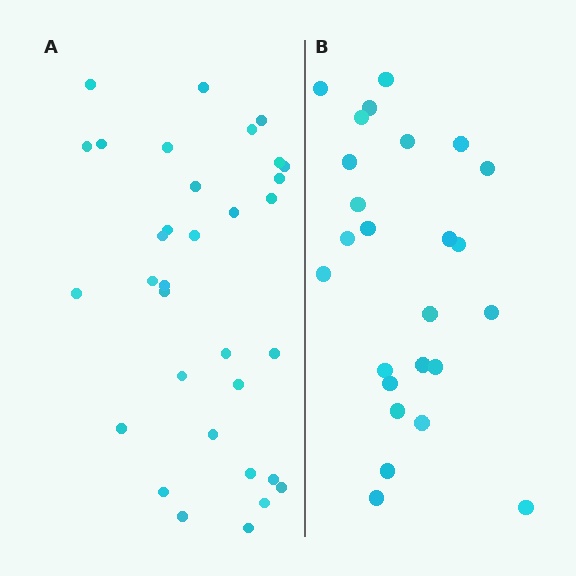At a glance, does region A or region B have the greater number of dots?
Region A (the left region) has more dots.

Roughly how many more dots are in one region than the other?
Region A has roughly 8 or so more dots than region B.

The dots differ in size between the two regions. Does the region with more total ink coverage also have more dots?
No. Region B has more total ink coverage because its dots are larger, but region A actually contains more individual dots. Total area can be misleading — the number of items is what matters here.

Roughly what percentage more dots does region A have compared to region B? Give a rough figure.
About 30% more.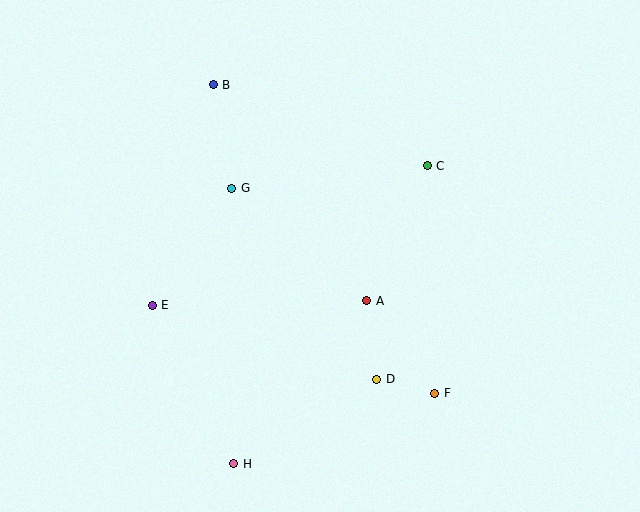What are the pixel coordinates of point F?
Point F is at (435, 393).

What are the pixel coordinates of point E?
Point E is at (152, 305).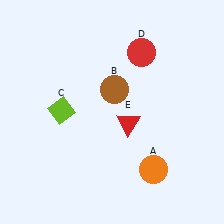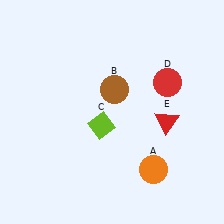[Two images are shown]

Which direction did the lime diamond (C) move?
The lime diamond (C) moved right.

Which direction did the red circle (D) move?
The red circle (D) moved down.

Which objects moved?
The objects that moved are: the lime diamond (C), the red circle (D), the red triangle (E).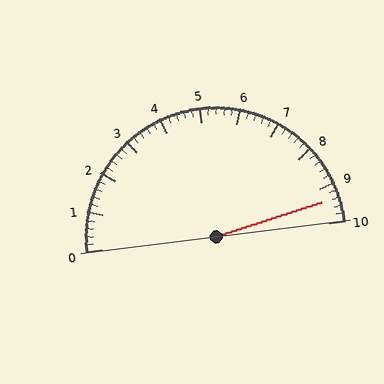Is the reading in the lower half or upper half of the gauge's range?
The reading is in the upper half of the range (0 to 10).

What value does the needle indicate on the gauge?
The needle indicates approximately 9.4.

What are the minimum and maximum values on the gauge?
The gauge ranges from 0 to 10.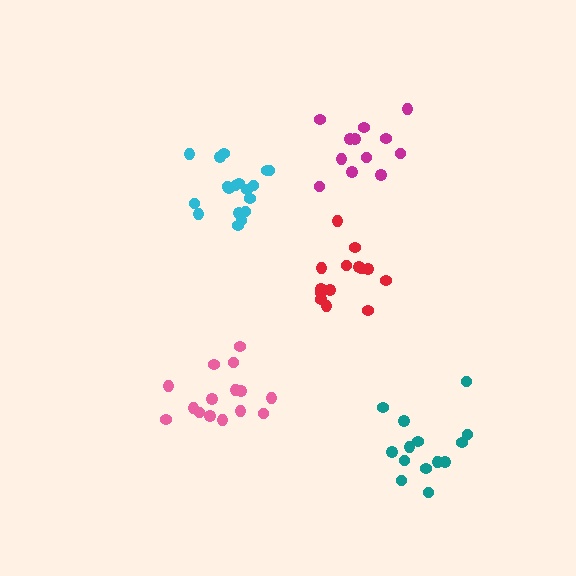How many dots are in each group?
Group 1: 14 dots, Group 2: 15 dots, Group 3: 12 dots, Group 4: 14 dots, Group 5: 18 dots (73 total).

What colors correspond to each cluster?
The clusters are colored: red, pink, magenta, teal, cyan.